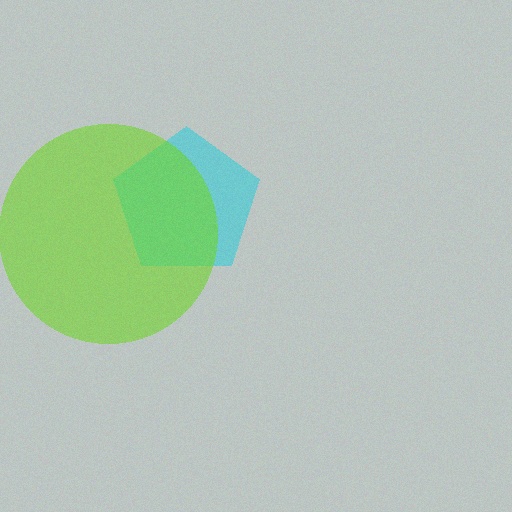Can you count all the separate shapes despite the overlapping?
Yes, there are 2 separate shapes.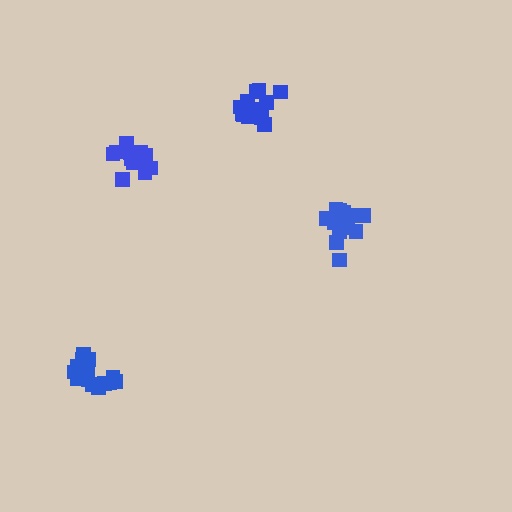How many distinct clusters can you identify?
There are 4 distinct clusters.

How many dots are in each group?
Group 1: 15 dots, Group 2: 12 dots, Group 3: 13 dots, Group 4: 16 dots (56 total).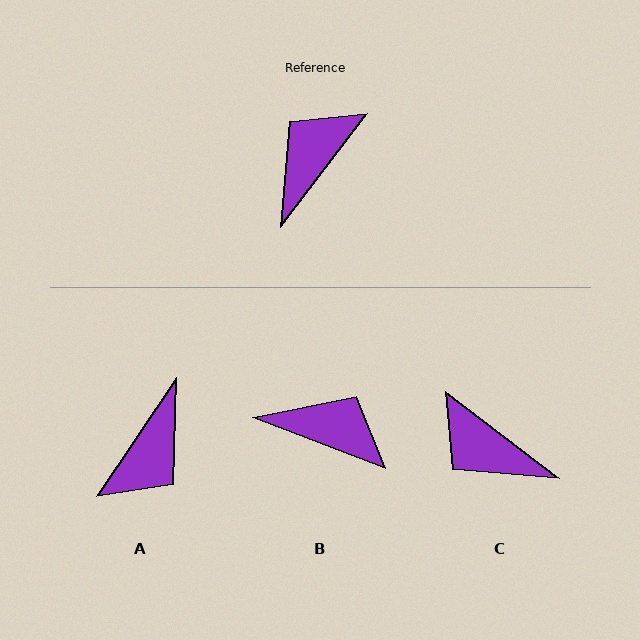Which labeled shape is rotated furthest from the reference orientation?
A, about 177 degrees away.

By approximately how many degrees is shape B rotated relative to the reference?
Approximately 74 degrees clockwise.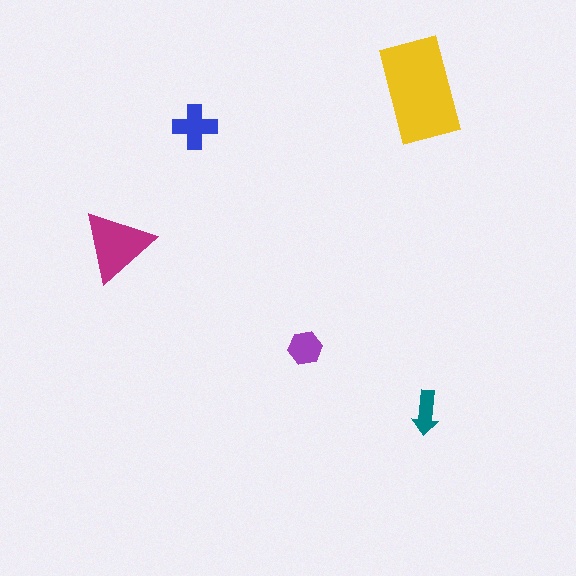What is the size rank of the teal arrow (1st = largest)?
5th.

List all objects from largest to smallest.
The yellow rectangle, the magenta triangle, the blue cross, the purple hexagon, the teal arrow.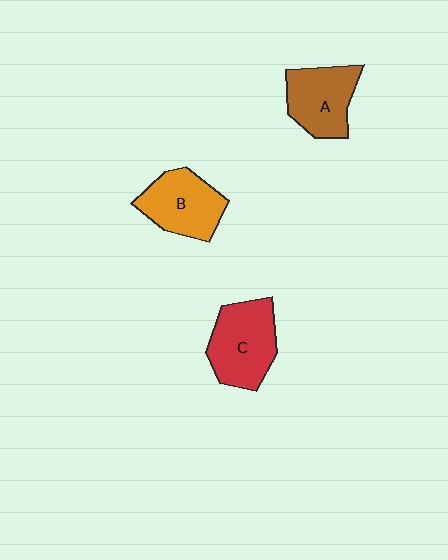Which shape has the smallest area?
Shape A (brown).